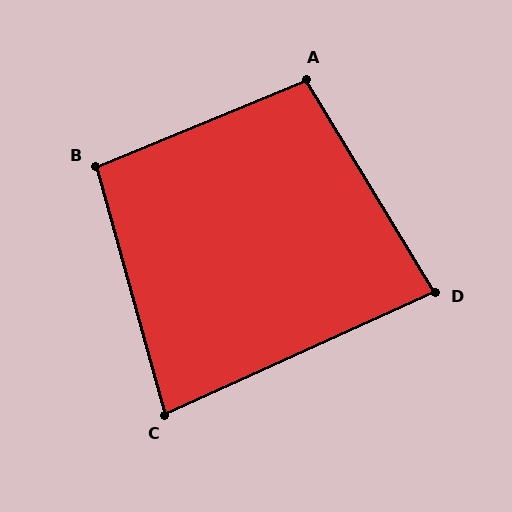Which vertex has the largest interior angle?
A, at approximately 99 degrees.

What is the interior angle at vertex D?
Approximately 83 degrees (acute).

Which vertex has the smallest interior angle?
C, at approximately 81 degrees.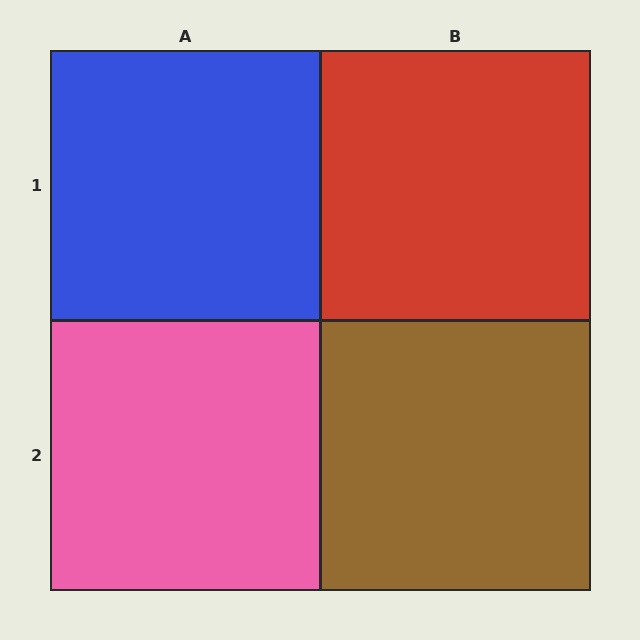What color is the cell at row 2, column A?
Pink.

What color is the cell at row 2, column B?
Brown.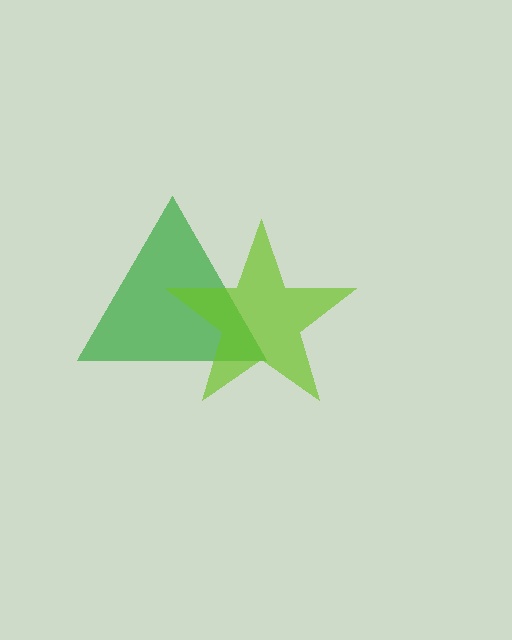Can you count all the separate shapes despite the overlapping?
Yes, there are 2 separate shapes.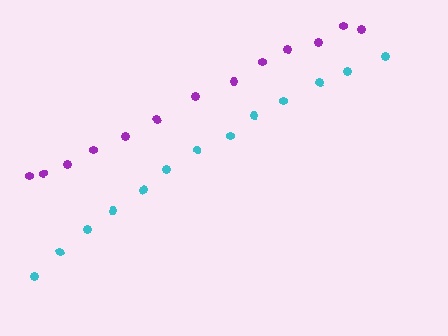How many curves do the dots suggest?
There are 2 distinct paths.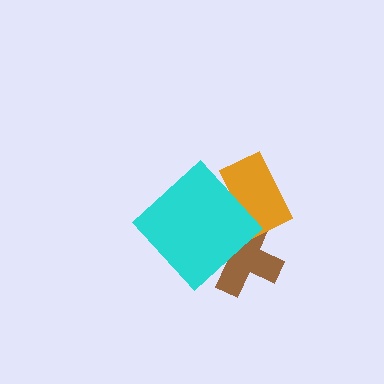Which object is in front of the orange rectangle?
The cyan diamond is in front of the orange rectangle.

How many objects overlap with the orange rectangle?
2 objects overlap with the orange rectangle.